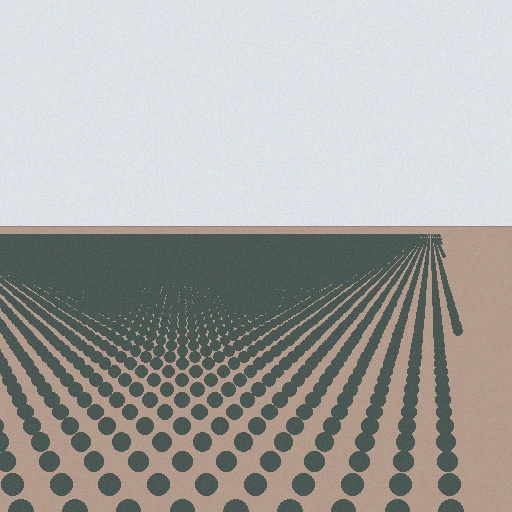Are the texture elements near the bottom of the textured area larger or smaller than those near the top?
Larger. Near the bottom, elements are closer to the viewer and appear at a bigger on-screen size.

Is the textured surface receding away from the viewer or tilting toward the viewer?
The surface is receding away from the viewer. Texture elements get smaller and denser toward the top.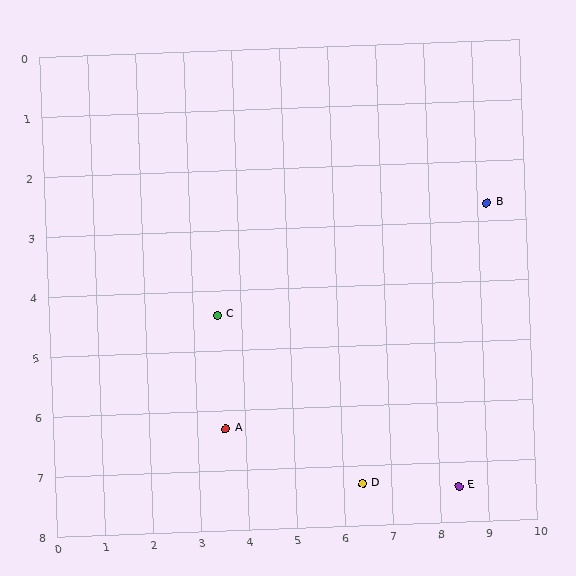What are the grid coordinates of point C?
Point C is at approximately (3.5, 4.4).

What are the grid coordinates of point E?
Point E is at approximately (8.4, 7.4).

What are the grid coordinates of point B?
Point B is at approximately (9.2, 2.7).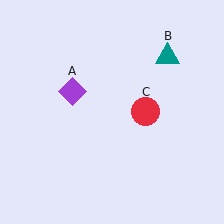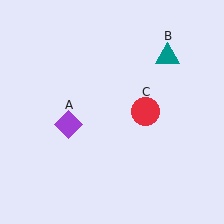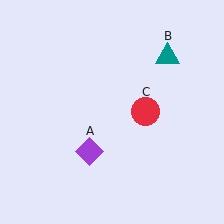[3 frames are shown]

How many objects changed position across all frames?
1 object changed position: purple diamond (object A).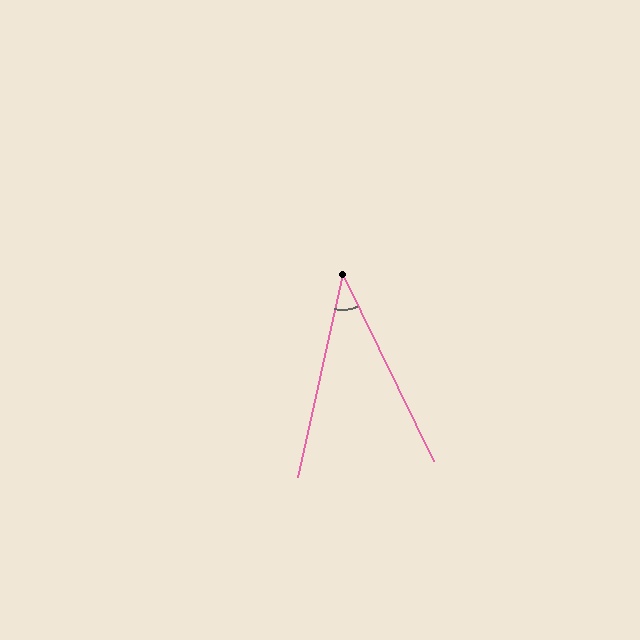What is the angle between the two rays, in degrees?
Approximately 38 degrees.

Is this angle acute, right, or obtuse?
It is acute.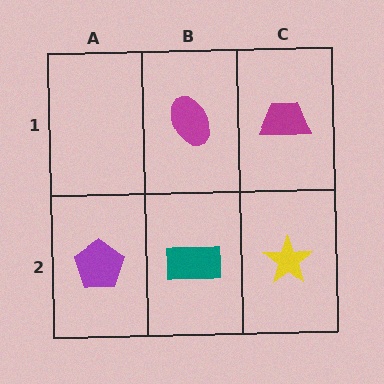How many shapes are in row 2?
3 shapes.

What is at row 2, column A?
A purple pentagon.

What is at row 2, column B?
A teal rectangle.